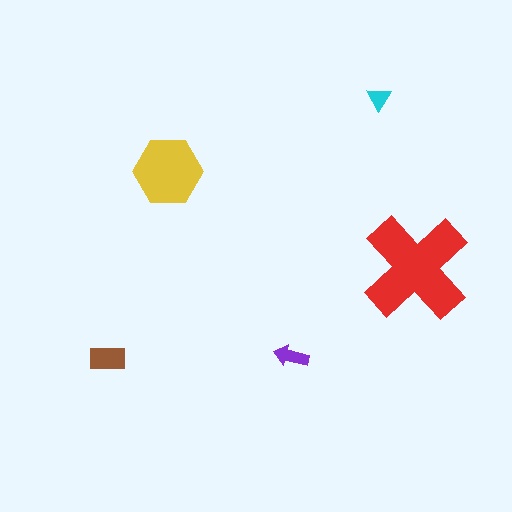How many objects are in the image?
There are 5 objects in the image.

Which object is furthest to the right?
The red cross is rightmost.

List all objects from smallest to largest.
The cyan triangle, the purple arrow, the brown rectangle, the yellow hexagon, the red cross.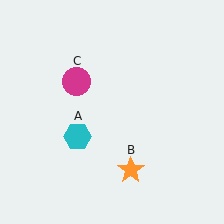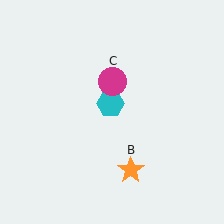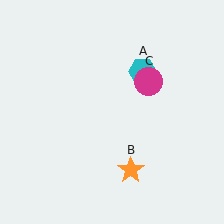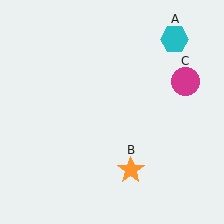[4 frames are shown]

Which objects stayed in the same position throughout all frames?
Orange star (object B) remained stationary.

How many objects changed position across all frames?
2 objects changed position: cyan hexagon (object A), magenta circle (object C).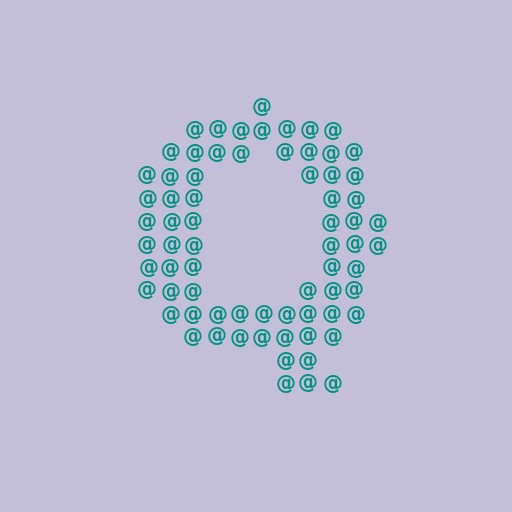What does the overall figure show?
The overall figure shows the letter Q.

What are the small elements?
The small elements are at signs.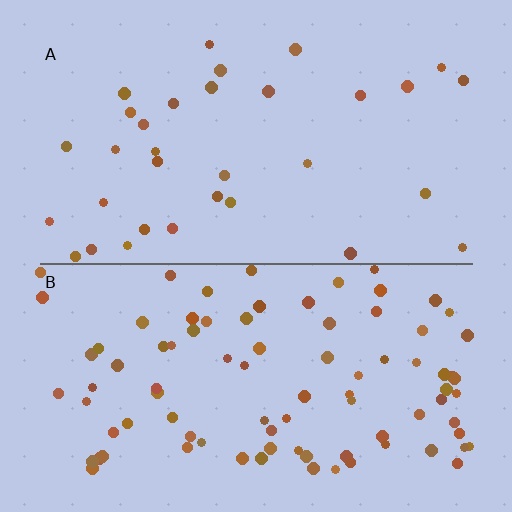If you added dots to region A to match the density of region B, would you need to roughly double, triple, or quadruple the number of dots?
Approximately triple.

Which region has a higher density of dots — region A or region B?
B (the bottom).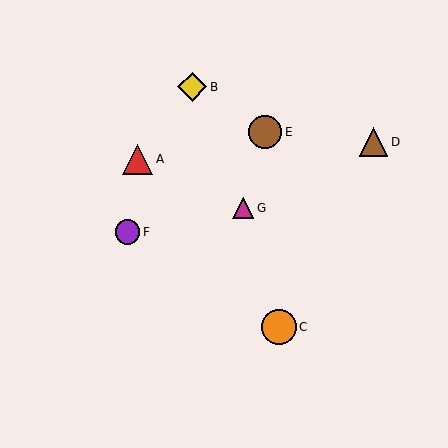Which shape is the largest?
The orange circle (labeled C) is the largest.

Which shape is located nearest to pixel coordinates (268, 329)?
The orange circle (labeled C) at (279, 327) is nearest to that location.